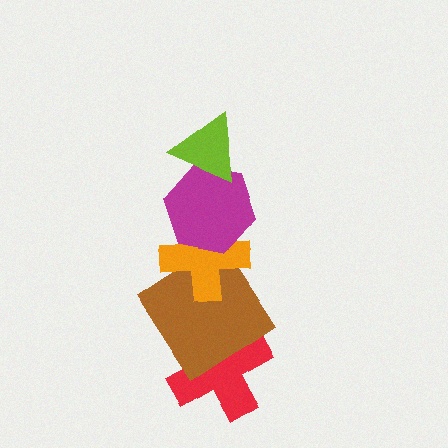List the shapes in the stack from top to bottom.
From top to bottom: the lime triangle, the magenta hexagon, the orange cross, the brown diamond, the red cross.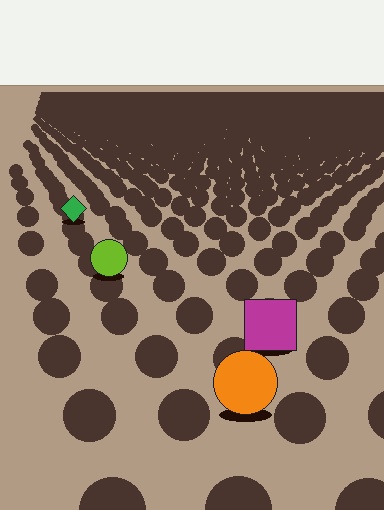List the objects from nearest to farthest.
From nearest to farthest: the orange circle, the magenta square, the lime circle, the green diamond.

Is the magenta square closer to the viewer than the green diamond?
Yes. The magenta square is closer — you can tell from the texture gradient: the ground texture is coarser near it.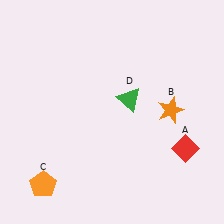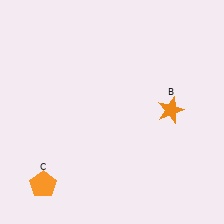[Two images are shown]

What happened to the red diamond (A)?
The red diamond (A) was removed in Image 2. It was in the bottom-right area of Image 1.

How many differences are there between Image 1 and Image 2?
There are 2 differences between the two images.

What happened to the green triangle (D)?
The green triangle (D) was removed in Image 2. It was in the top-right area of Image 1.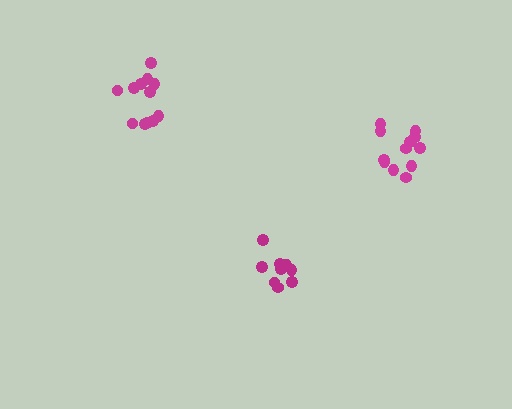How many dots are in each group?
Group 1: 9 dots, Group 2: 12 dots, Group 3: 12 dots (33 total).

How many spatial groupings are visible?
There are 3 spatial groupings.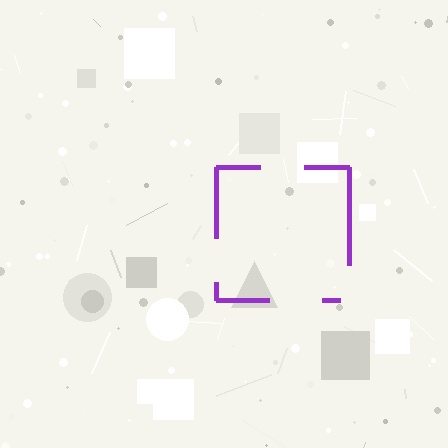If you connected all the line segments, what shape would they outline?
They would outline a square.